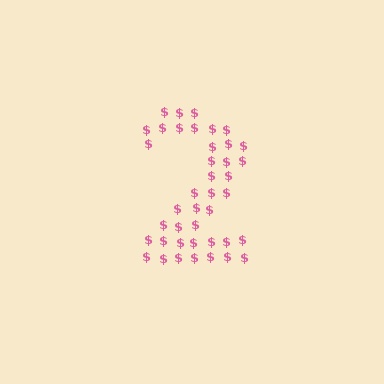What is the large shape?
The large shape is the digit 2.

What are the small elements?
The small elements are dollar signs.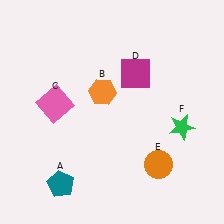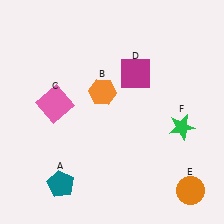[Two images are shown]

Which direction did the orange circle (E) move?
The orange circle (E) moved right.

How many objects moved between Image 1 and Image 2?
1 object moved between the two images.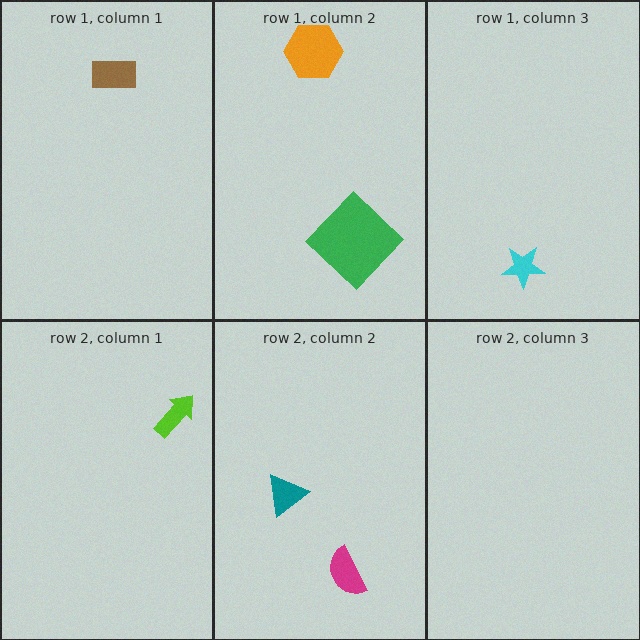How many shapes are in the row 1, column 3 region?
1.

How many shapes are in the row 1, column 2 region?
2.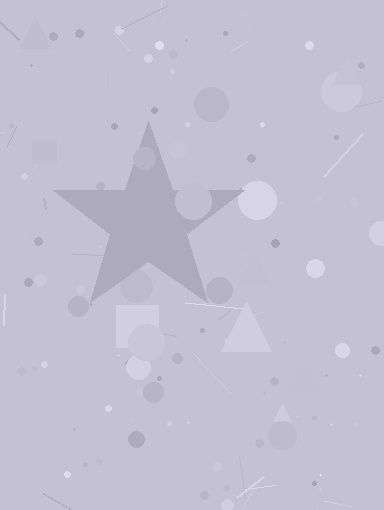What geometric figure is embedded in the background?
A star is embedded in the background.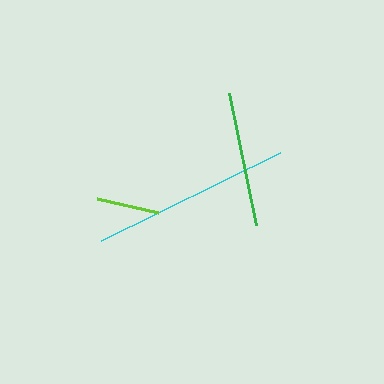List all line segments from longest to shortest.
From longest to shortest: cyan, green, lime.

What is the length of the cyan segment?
The cyan segment is approximately 199 pixels long.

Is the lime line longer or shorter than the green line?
The green line is longer than the lime line.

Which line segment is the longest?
The cyan line is the longest at approximately 199 pixels.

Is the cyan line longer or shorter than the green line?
The cyan line is longer than the green line.